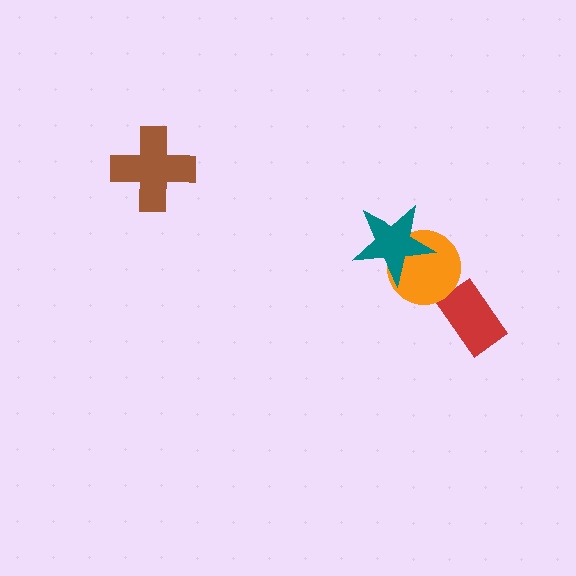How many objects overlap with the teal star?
1 object overlaps with the teal star.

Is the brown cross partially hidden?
No, no other shape covers it.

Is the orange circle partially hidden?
Yes, it is partially covered by another shape.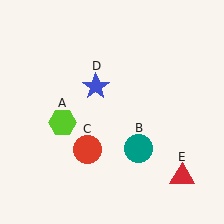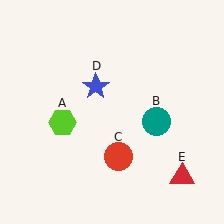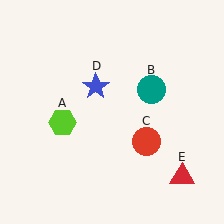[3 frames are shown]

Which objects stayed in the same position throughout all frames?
Lime hexagon (object A) and blue star (object D) and red triangle (object E) remained stationary.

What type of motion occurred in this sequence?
The teal circle (object B), red circle (object C) rotated counterclockwise around the center of the scene.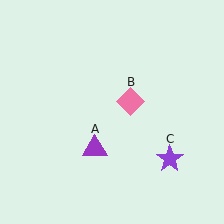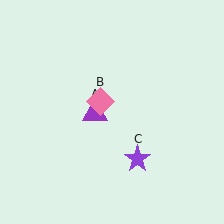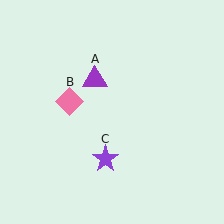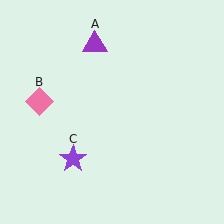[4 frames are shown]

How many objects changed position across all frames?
3 objects changed position: purple triangle (object A), pink diamond (object B), purple star (object C).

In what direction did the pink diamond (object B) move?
The pink diamond (object B) moved left.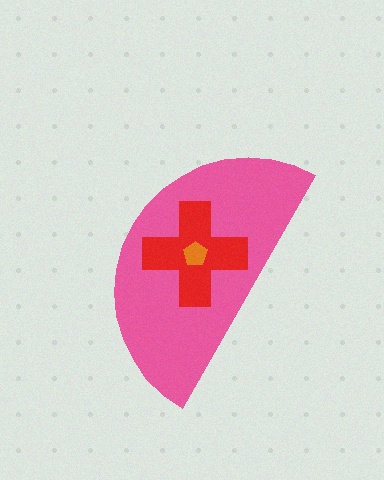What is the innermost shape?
The orange pentagon.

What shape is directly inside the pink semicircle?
The red cross.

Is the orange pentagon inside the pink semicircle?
Yes.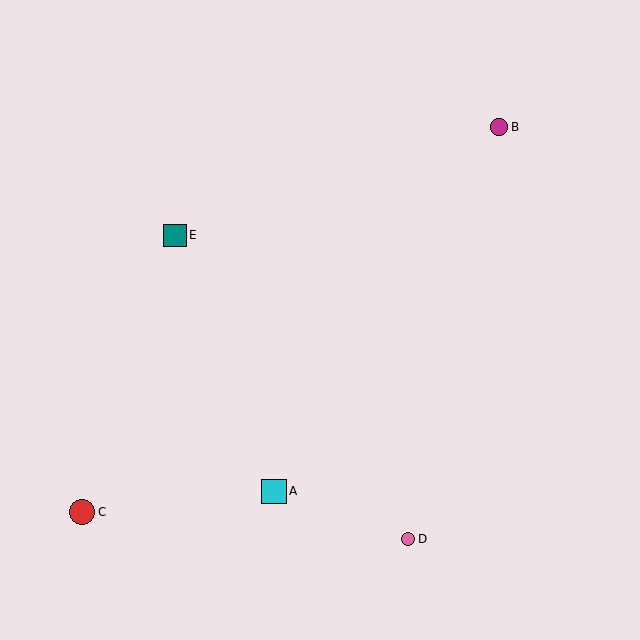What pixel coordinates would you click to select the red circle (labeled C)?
Click at (82, 512) to select the red circle C.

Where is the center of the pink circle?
The center of the pink circle is at (408, 539).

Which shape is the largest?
The red circle (labeled C) is the largest.